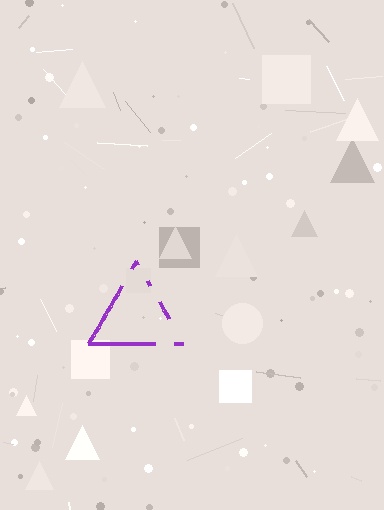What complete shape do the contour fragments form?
The contour fragments form a triangle.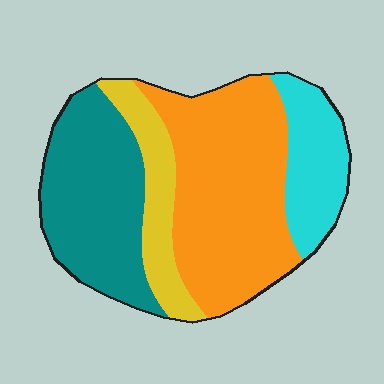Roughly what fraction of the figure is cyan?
Cyan takes up about one sixth (1/6) of the figure.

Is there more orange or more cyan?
Orange.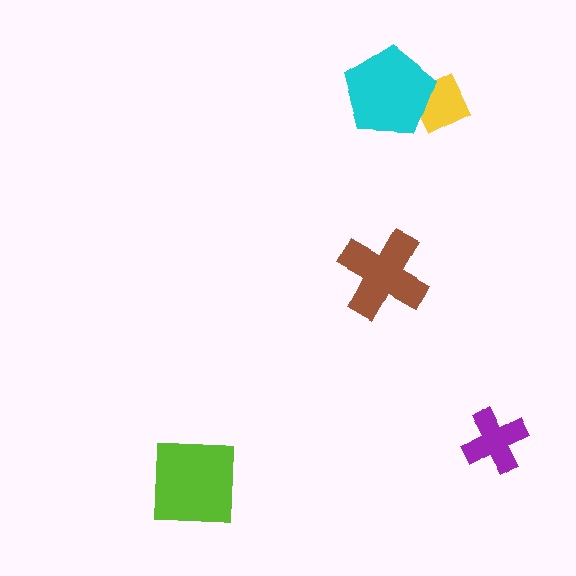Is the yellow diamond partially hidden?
Yes, it is partially covered by another shape.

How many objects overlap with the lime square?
0 objects overlap with the lime square.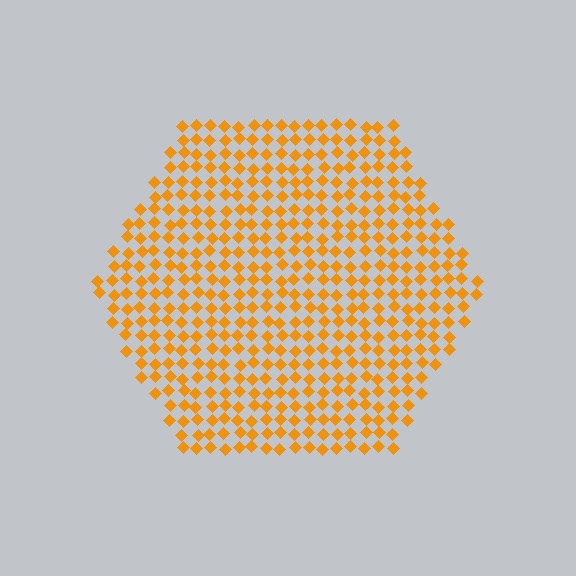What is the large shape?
The large shape is a hexagon.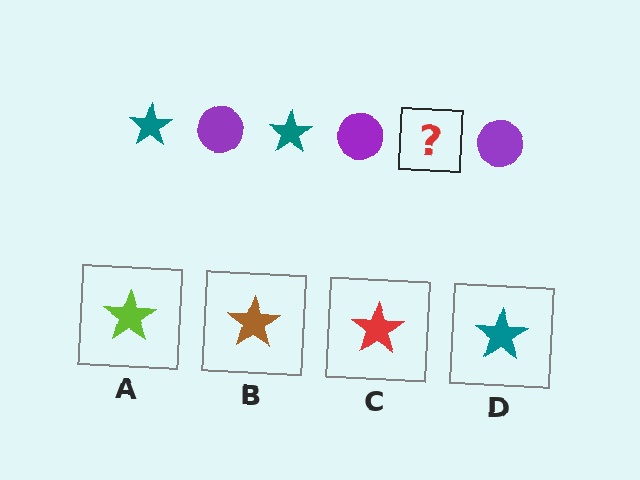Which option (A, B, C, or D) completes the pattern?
D.